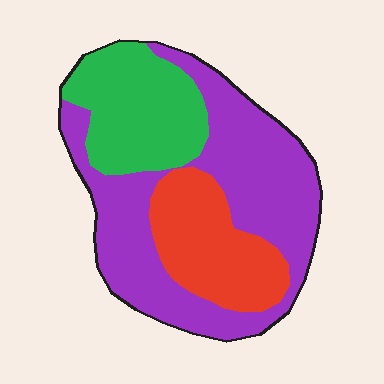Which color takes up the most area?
Purple, at roughly 50%.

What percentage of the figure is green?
Green takes up about one quarter (1/4) of the figure.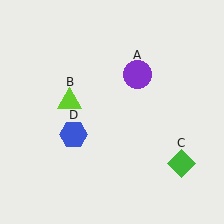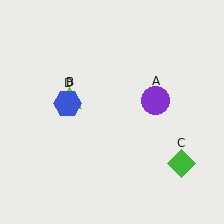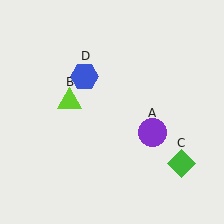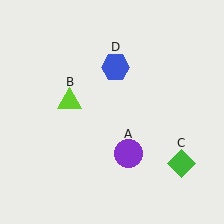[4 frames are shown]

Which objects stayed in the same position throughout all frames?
Lime triangle (object B) and green diamond (object C) remained stationary.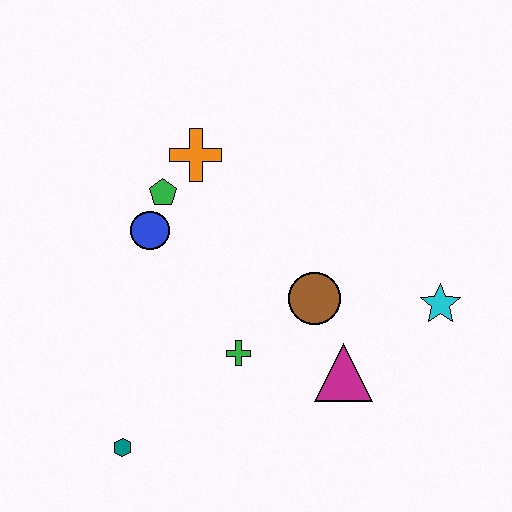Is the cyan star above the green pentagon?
No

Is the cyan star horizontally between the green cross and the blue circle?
No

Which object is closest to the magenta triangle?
The brown circle is closest to the magenta triangle.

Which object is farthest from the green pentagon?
The cyan star is farthest from the green pentagon.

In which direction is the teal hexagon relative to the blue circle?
The teal hexagon is below the blue circle.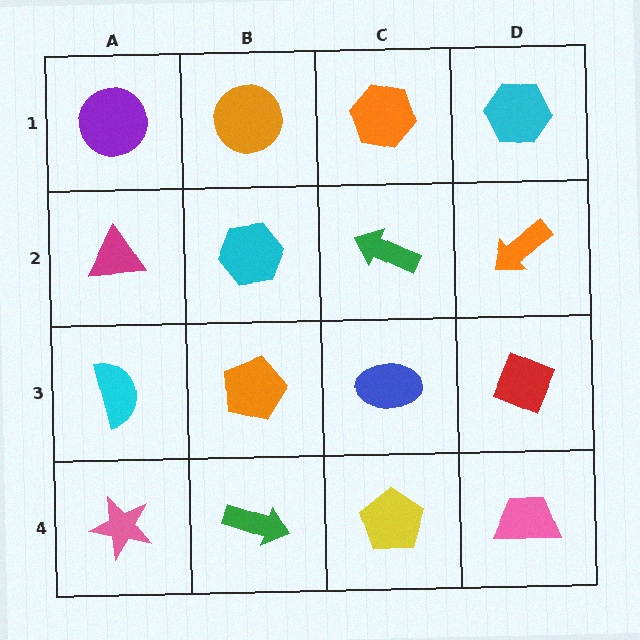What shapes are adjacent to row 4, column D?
A red diamond (row 3, column D), a yellow pentagon (row 4, column C).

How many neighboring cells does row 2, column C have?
4.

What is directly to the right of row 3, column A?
An orange pentagon.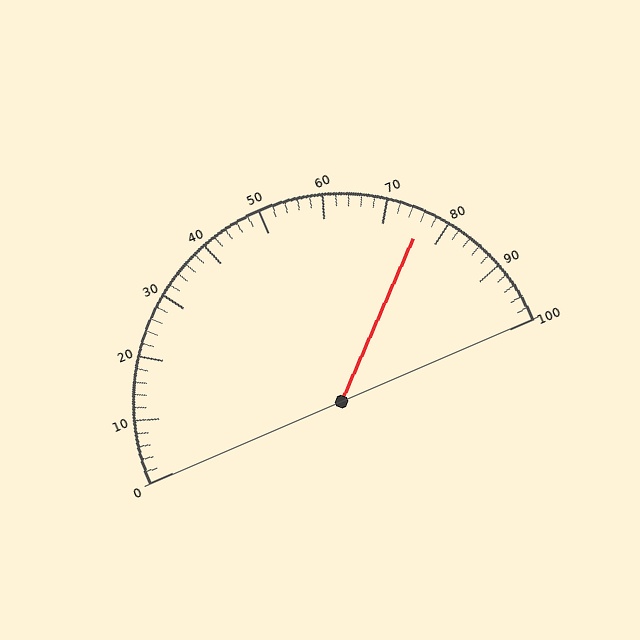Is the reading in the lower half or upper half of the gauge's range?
The reading is in the upper half of the range (0 to 100).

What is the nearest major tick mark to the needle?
The nearest major tick mark is 80.